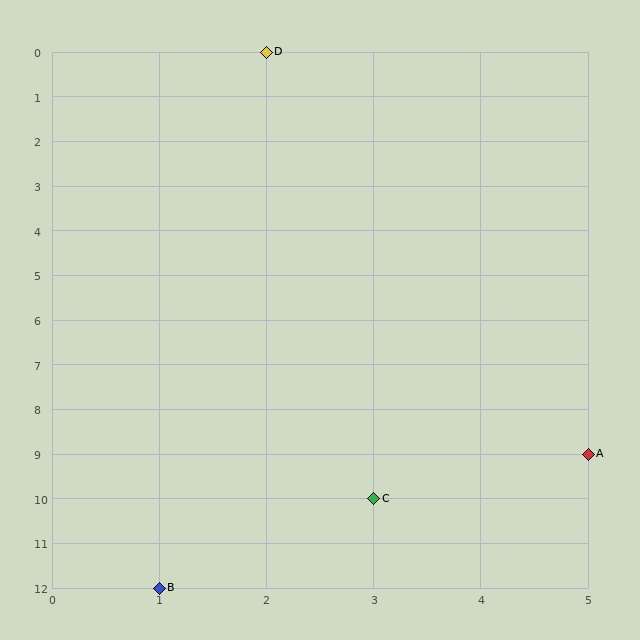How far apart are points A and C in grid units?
Points A and C are 2 columns and 1 row apart (about 2.2 grid units diagonally).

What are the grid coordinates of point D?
Point D is at grid coordinates (2, 0).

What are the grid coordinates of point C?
Point C is at grid coordinates (3, 10).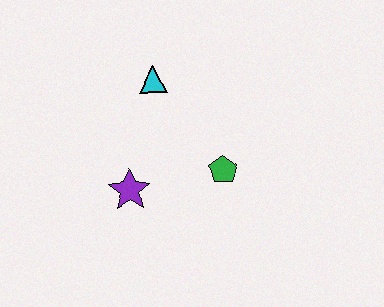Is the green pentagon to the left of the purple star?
No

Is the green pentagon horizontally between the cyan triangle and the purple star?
No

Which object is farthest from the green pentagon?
The cyan triangle is farthest from the green pentagon.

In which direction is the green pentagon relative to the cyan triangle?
The green pentagon is below the cyan triangle.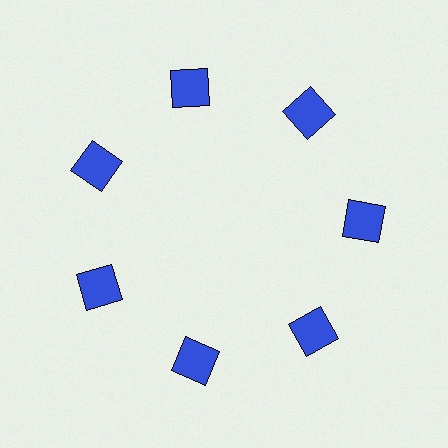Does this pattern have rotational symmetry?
Yes, this pattern has 7-fold rotational symmetry. It looks the same after rotating 51 degrees around the center.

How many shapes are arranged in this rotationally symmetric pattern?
There are 7 shapes, arranged in 7 groups of 1.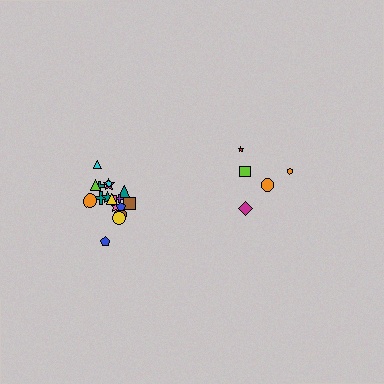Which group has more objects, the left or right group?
The left group.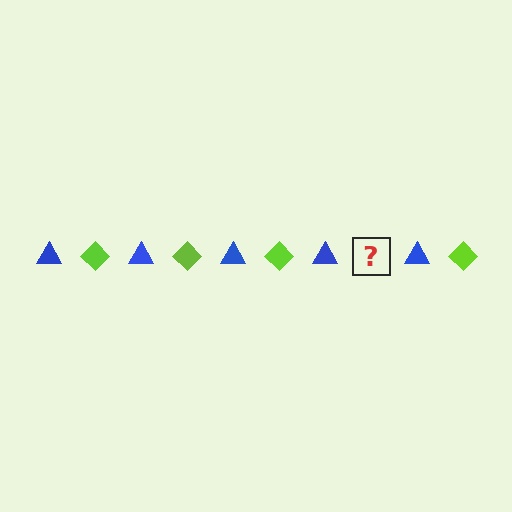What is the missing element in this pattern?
The missing element is a lime diamond.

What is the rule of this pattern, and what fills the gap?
The rule is that the pattern alternates between blue triangle and lime diamond. The gap should be filled with a lime diamond.